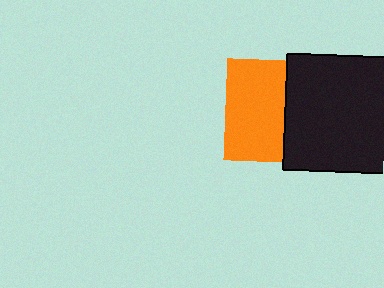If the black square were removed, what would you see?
You would see the complete orange square.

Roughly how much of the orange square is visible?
About half of it is visible (roughly 59%).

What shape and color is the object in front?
The object in front is a black square.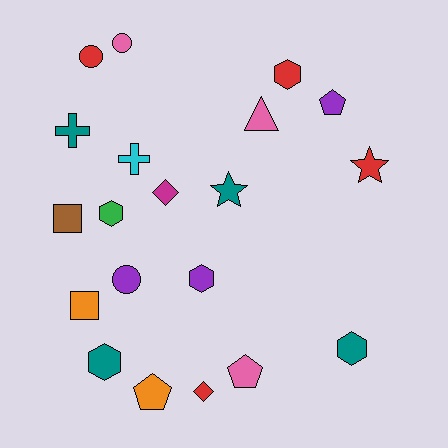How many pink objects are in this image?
There are 3 pink objects.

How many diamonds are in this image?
There are 2 diamonds.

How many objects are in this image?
There are 20 objects.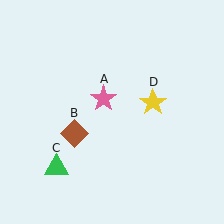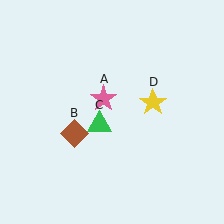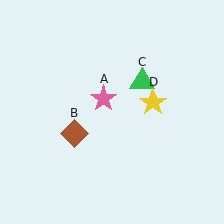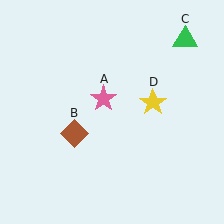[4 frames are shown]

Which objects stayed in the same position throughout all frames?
Pink star (object A) and brown diamond (object B) and yellow star (object D) remained stationary.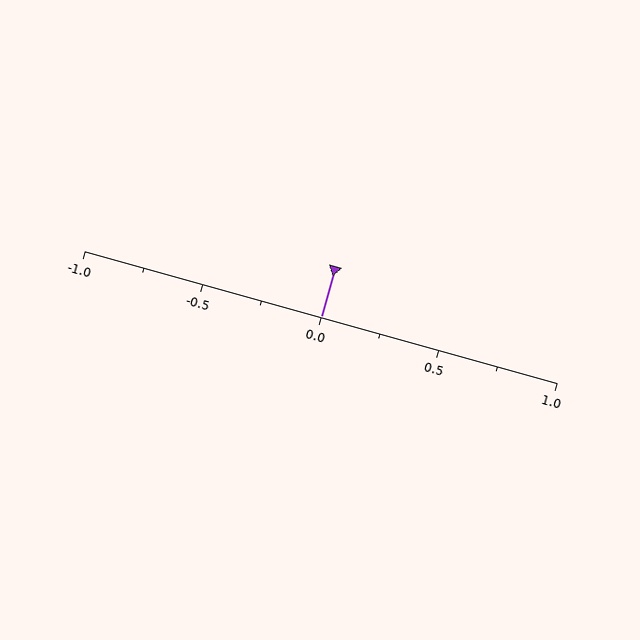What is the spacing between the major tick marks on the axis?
The major ticks are spaced 0.5 apart.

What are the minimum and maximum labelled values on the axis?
The axis runs from -1.0 to 1.0.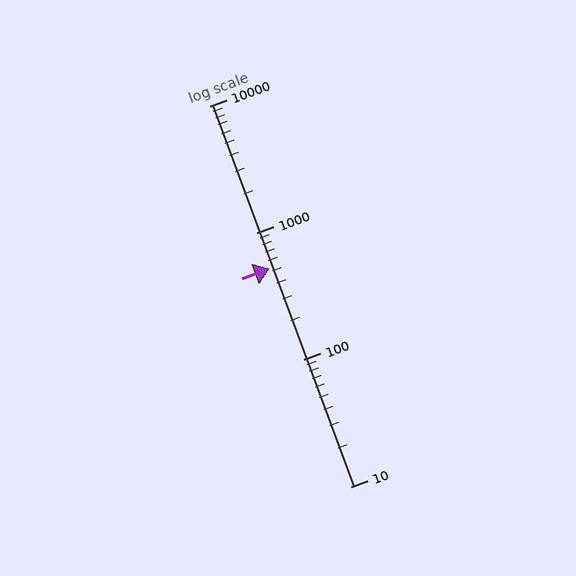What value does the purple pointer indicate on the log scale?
The pointer indicates approximately 520.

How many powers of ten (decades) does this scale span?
The scale spans 3 decades, from 10 to 10000.